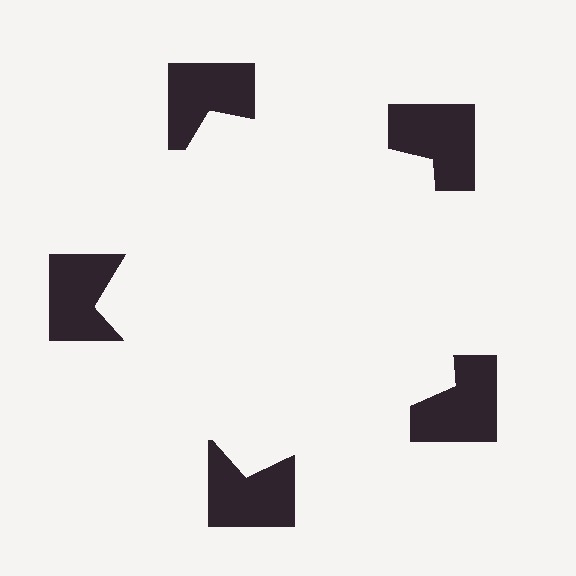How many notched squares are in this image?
There are 5 — one at each vertex of the illusory pentagon.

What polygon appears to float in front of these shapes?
An illusory pentagon — its edges are inferred from the aligned wedge cuts in the notched squares, not physically drawn.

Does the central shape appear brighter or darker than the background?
It typically appears slightly brighter than the background, even though no actual brightness change is drawn.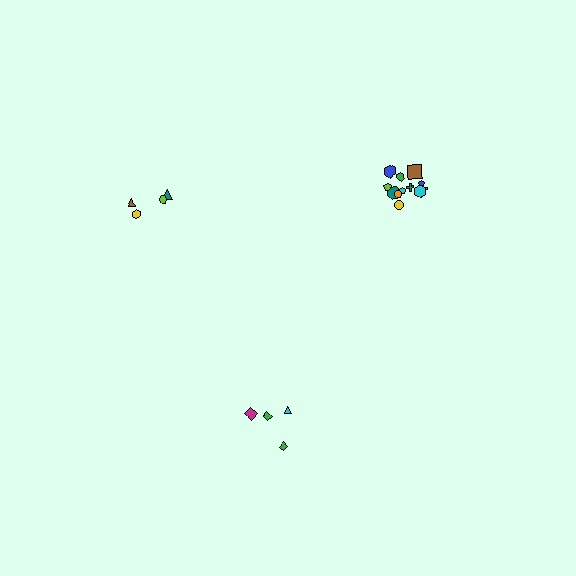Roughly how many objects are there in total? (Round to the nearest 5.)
Roughly 20 objects in total.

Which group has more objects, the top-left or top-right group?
The top-right group.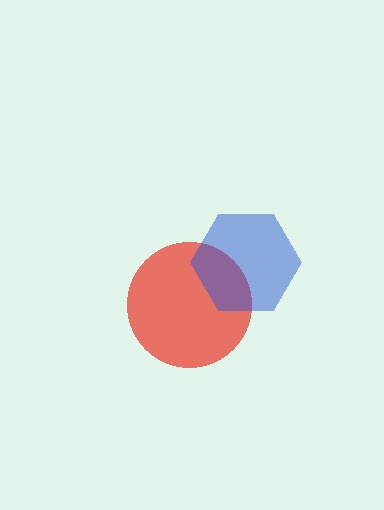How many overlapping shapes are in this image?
There are 2 overlapping shapes in the image.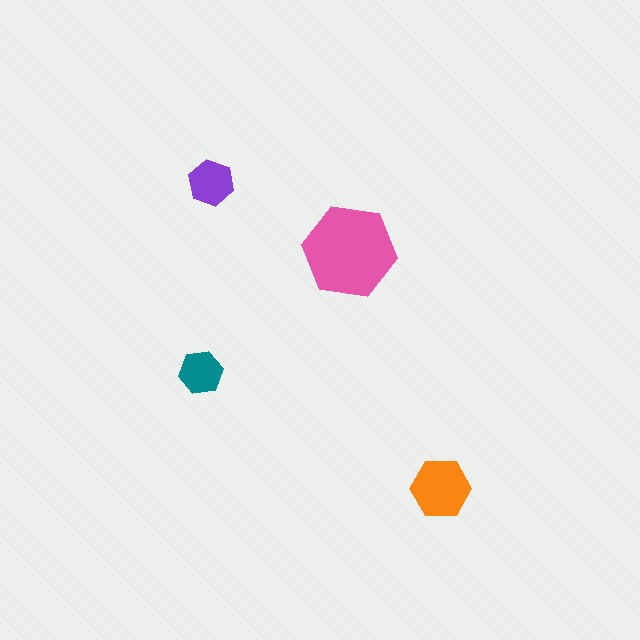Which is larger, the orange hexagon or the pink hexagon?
The pink one.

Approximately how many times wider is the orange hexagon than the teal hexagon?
About 1.5 times wider.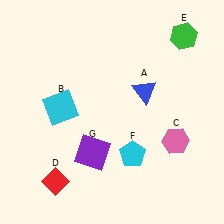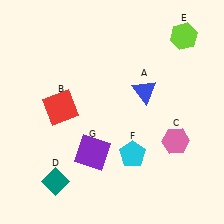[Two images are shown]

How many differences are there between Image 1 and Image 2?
There are 3 differences between the two images.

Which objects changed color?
B changed from cyan to red. D changed from red to teal. E changed from green to lime.